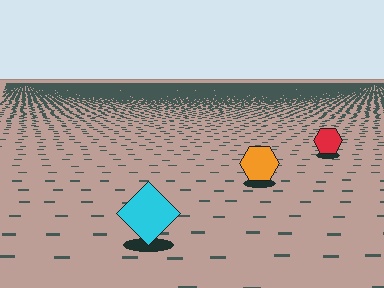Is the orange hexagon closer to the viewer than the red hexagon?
Yes. The orange hexagon is closer — you can tell from the texture gradient: the ground texture is coarser near it.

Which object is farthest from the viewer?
The red hexagon is farthest from the viewer. It appears smaller and the ground texture around it is denser.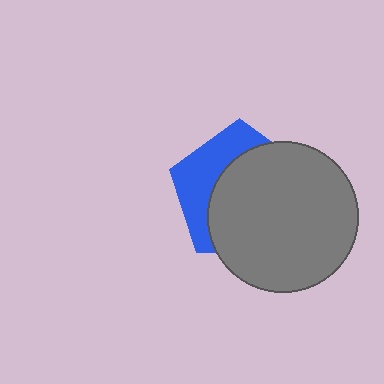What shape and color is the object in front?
The object in front is a gray circle.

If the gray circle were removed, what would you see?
You would see the complete blue pentagon.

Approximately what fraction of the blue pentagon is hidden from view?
Roughly 65% of the blue pentagon is hidden behind the gray circle.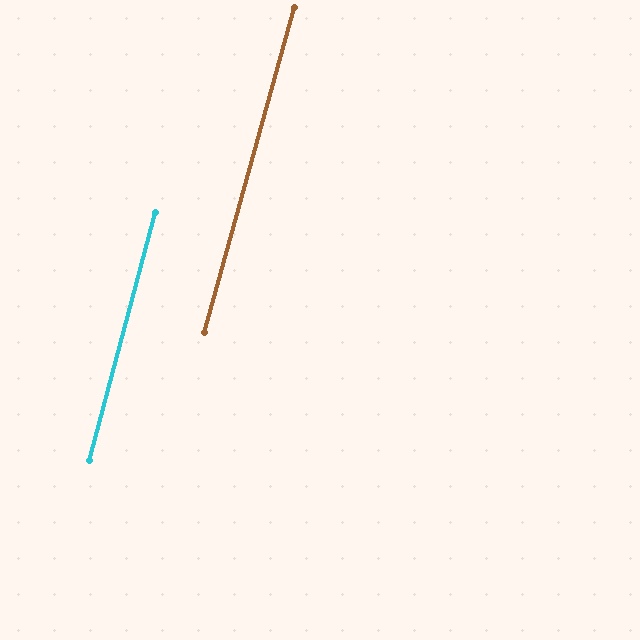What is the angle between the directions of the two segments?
Approximately 1 degree.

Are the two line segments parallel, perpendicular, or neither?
Parallel — their directions differ by only 0.6°.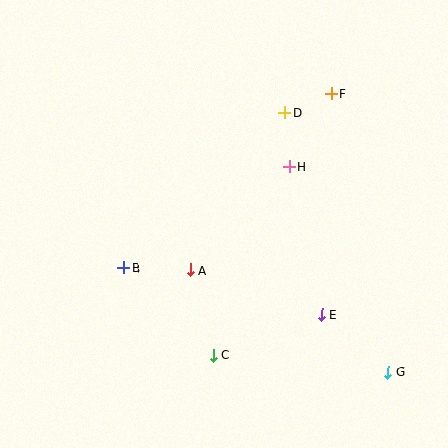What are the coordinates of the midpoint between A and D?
The midpoint between A and D is at (237, 191).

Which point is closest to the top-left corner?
Point B is closest to the top-left corner.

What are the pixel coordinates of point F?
Point F is at (332, 93).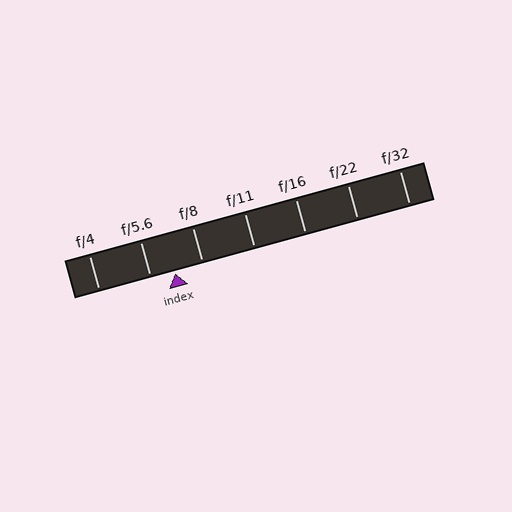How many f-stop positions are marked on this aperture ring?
There are 7 f-stop positions marked.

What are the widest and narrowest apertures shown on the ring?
The widest aperture shown is f/4 and the narrowest is f/32.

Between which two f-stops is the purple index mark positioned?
The index mark is between f/5.6 and f/8.